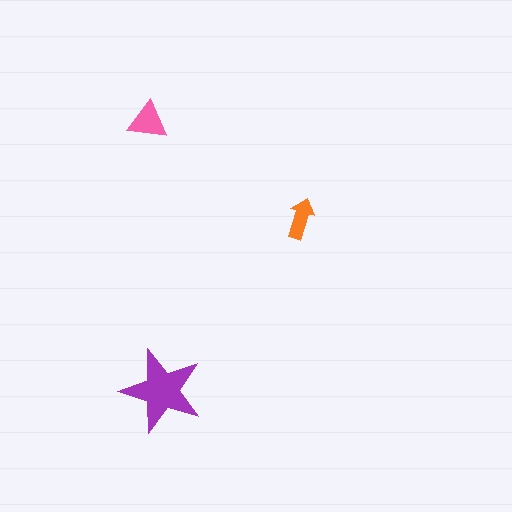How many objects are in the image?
There are 3 objects in the image.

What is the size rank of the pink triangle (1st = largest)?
2nd.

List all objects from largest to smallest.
The purple star, the pink triangle, the orange arrow.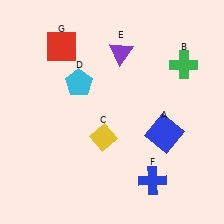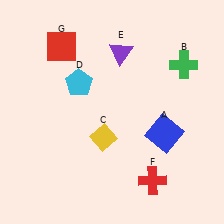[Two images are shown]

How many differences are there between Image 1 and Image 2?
There is 1 difference between the two images.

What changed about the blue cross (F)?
In Image 1, F is blue. In Image 2, it changed to red.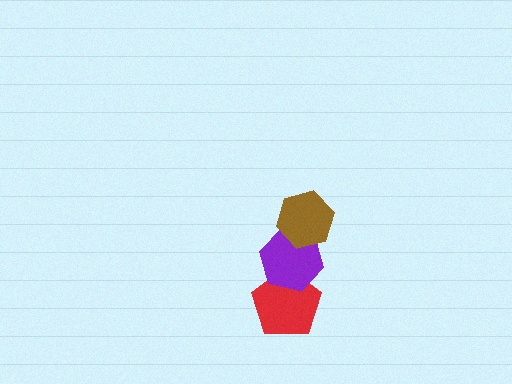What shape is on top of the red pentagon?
The purple hexagon is on top of the red pentagon.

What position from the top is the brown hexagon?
The brown hexagon is 1st from the top.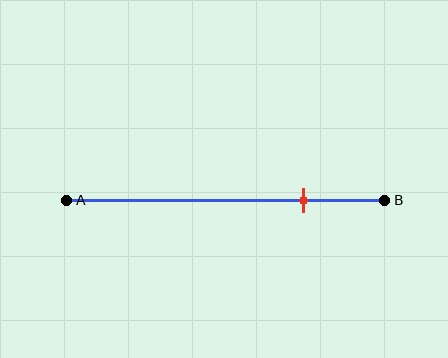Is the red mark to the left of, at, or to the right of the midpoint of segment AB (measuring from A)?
The red mark is to the right of the midpoint of segment AB.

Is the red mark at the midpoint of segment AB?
No, the mark is at about 75% from A, not at the 50% midpoint.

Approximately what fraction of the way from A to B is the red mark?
The red mark is approximately 75% of the way from A to B.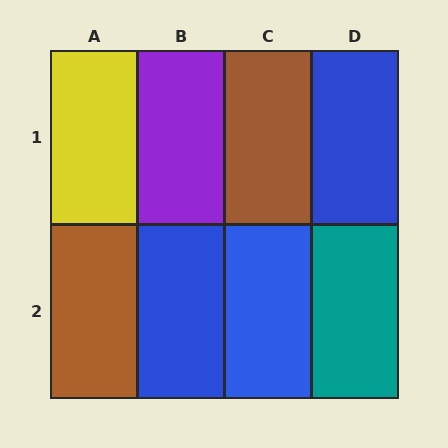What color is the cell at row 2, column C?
Blue.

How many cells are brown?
2 cells are brown.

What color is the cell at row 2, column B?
Blue.